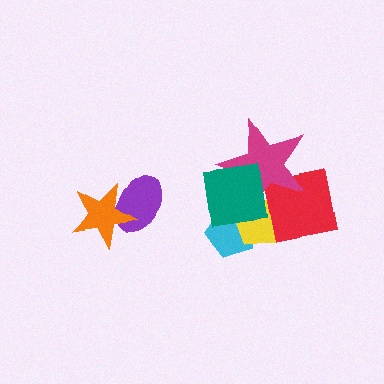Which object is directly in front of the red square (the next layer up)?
The magenta star is directly in front of the red square.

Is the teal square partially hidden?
No, no other shape covers it.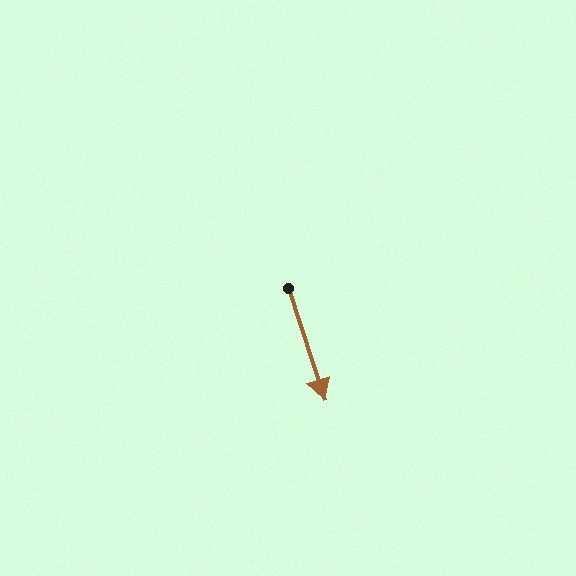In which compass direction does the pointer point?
South.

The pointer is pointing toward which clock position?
Roughly 5 o'clock.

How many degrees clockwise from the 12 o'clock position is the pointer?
Approximately 162 degrees.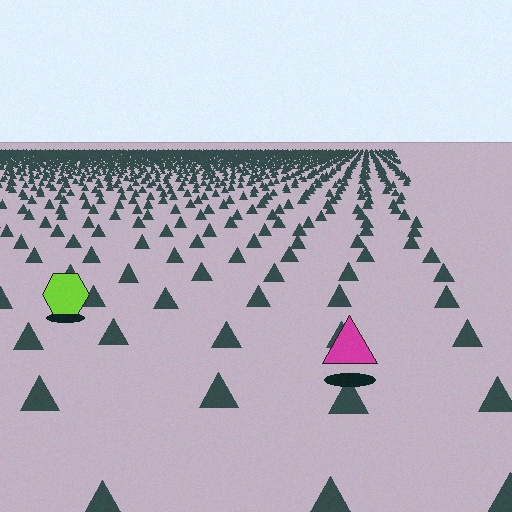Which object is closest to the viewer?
The magenta triangle is closest. The texture marks near it are larger and more spread out.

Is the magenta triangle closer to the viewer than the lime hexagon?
Yes. The magenta triangle is closer — you can tell from the texture gradient: the ground texture is coarser near it.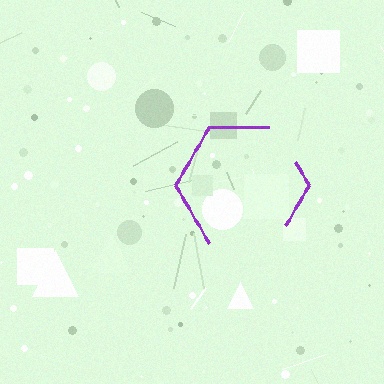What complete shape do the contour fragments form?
The contour fragments form a hexagon.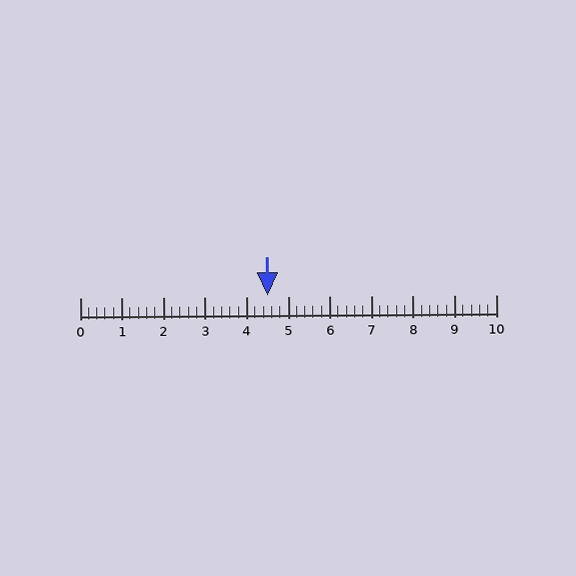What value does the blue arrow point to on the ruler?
The blue arrow points to approximately 4.5.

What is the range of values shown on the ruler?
The ruler shows values from 0 to 10.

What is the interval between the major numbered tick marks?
The major tick marks are spaced 1 units apart.